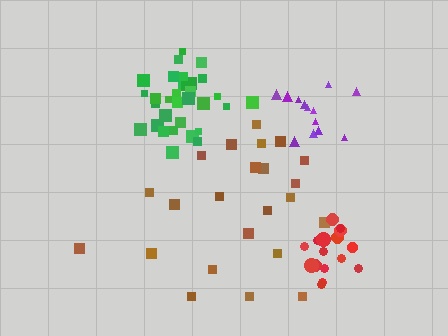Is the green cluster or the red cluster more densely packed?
Green.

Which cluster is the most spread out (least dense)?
Brown.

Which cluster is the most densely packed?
Green.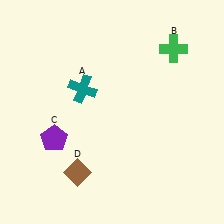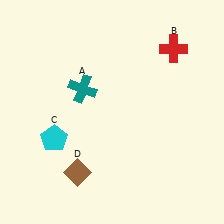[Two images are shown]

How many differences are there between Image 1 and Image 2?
There are 2 differences between the two images.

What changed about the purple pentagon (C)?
In Image 1, C is purple. In Image 2, it changed to cyan.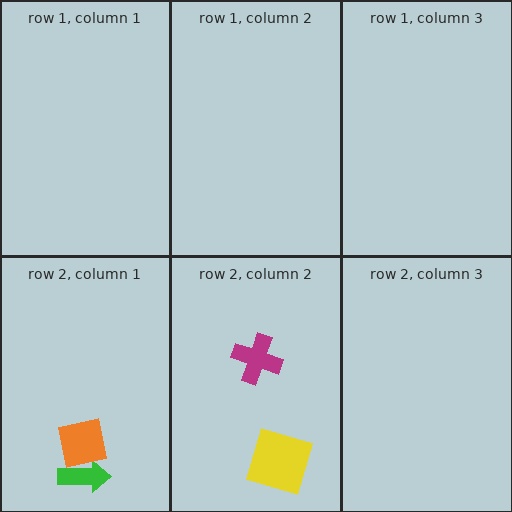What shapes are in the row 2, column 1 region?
The green arrow, the orange square.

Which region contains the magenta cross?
The row 2, column 2 region.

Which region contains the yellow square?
The row 2, column 2 region.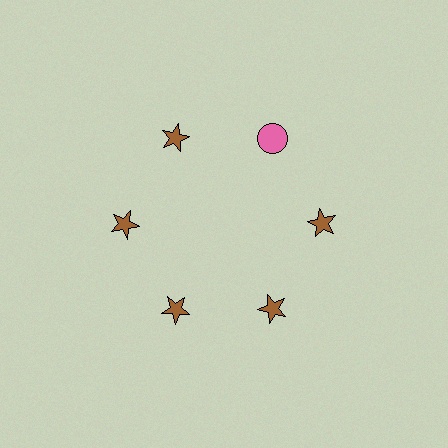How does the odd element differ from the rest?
It differs in both color (pink instead of brown) and shape (circle instead of star).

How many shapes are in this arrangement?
There are 6 shapes arranged in a ring pattern.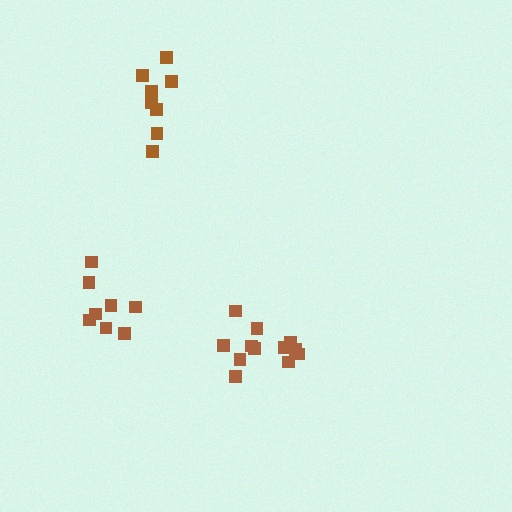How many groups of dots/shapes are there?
There are 3 groups.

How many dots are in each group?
Group 1: 8 dots, Group 2: 8 dots, Group 3: 12 dots (28 total).